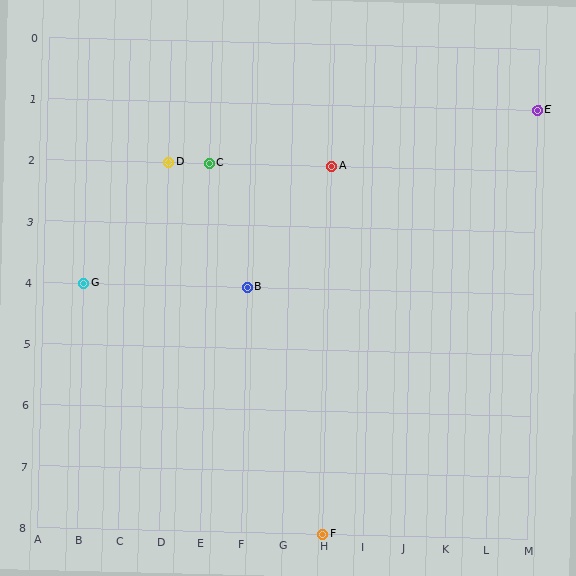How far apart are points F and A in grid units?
Points F and A are 6 rows apart.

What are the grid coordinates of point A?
Point A is at grid coordinates (H, 2).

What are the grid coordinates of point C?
Point C is at grid coordinates (E, 2).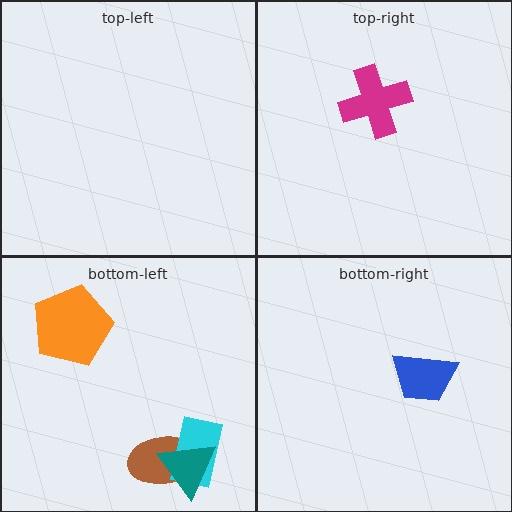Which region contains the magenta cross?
The top-right region.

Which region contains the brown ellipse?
The bottom-left region.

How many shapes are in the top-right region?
1.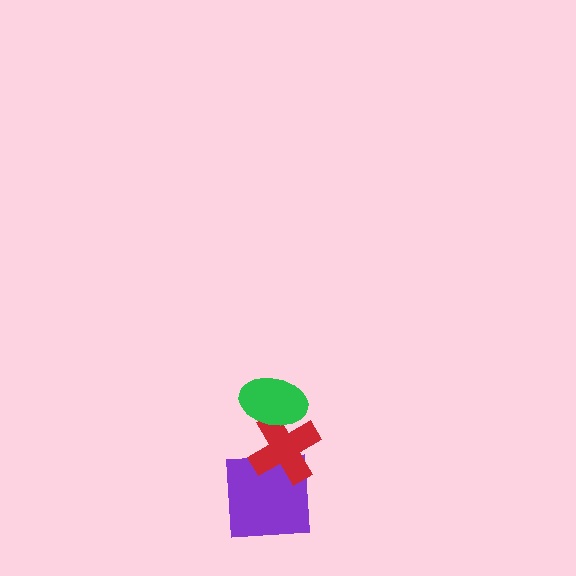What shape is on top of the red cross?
The green ellipse is on top of the red cross.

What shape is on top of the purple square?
The red cross is on top of the purple square.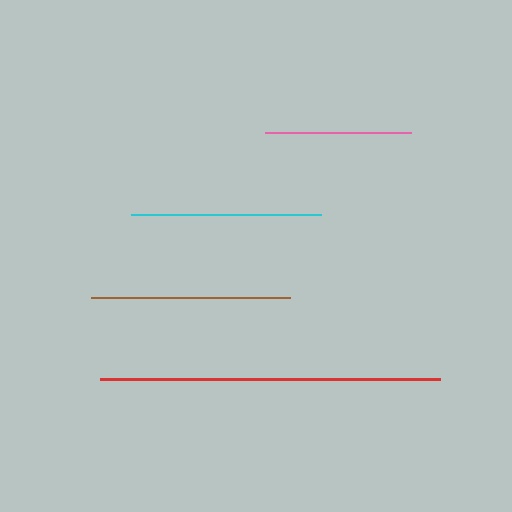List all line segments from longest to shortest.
From longest to shortest: red, brown, cyan, pink.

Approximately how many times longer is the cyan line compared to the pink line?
The cyan line is approximately 1.3 times the length of the pink line.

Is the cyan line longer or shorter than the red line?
The red line is longer than the cyan line.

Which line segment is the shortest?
The pink line is the shortest at approximately 146 pixels.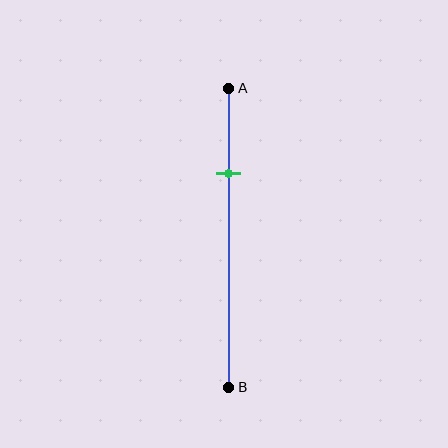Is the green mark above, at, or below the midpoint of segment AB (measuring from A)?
The green mark is above the midpoint of segment AB.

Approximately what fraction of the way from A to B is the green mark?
The green mark is approximately 30% of the way from A to B.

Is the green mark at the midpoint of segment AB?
No, the mark is at about 30% from A, not at the 50% midpoint.